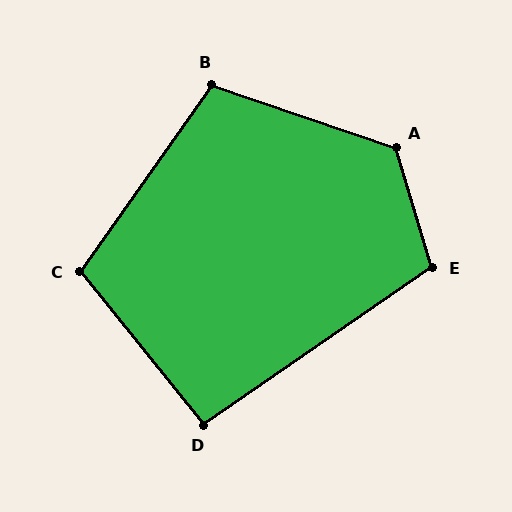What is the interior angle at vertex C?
Approximately 106 degrees (obtuse).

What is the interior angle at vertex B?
Approximately 106 degrees (obtuse).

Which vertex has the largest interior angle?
A, at approximately 126 degrees.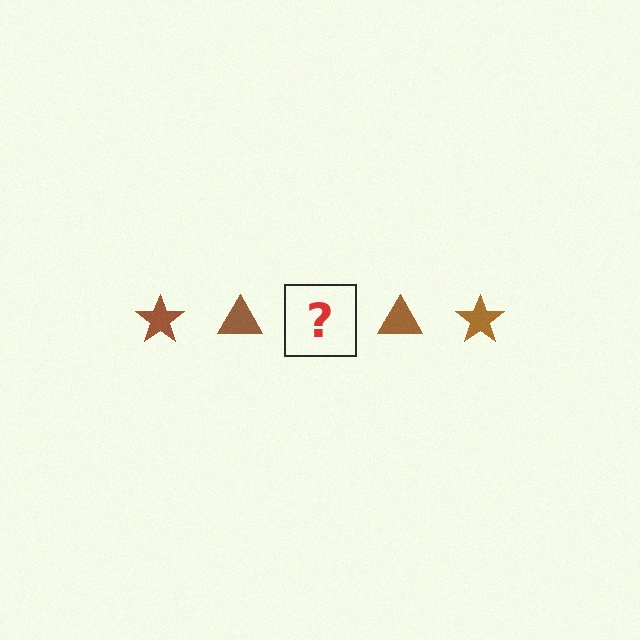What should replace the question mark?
The question mark should be replaced with a brown star.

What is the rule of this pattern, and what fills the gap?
The rule is that the pattern cycles through star, triangle shapes in brown. The gap should be filled with a brown star.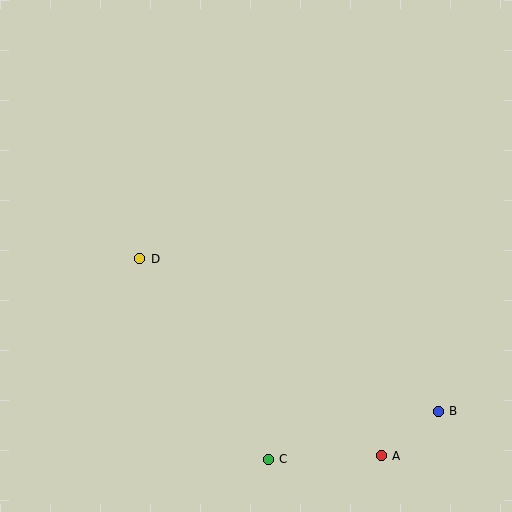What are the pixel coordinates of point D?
Point D is at (140, 259).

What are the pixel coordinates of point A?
Point A is at (381, 456).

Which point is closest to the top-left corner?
Point D is closest to the top-left corner.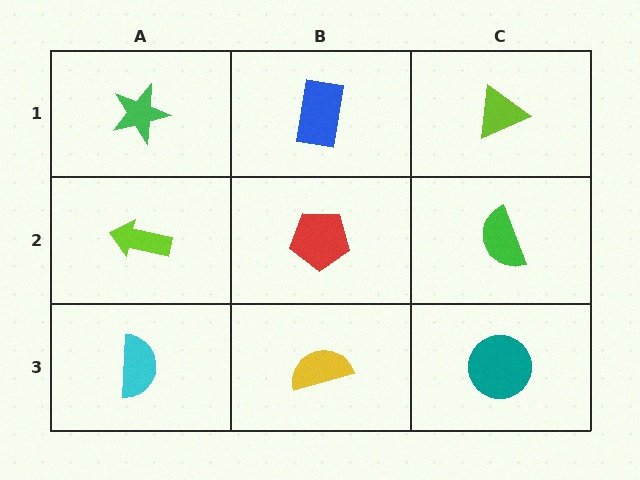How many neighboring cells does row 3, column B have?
3.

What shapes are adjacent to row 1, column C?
A green semicircle (row 2, column C), a blue rectangle (row 1, column B).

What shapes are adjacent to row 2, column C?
A lime triangle (row 1, column C), a teal circle (row 3, column C), a red pentagon (row 2, column B).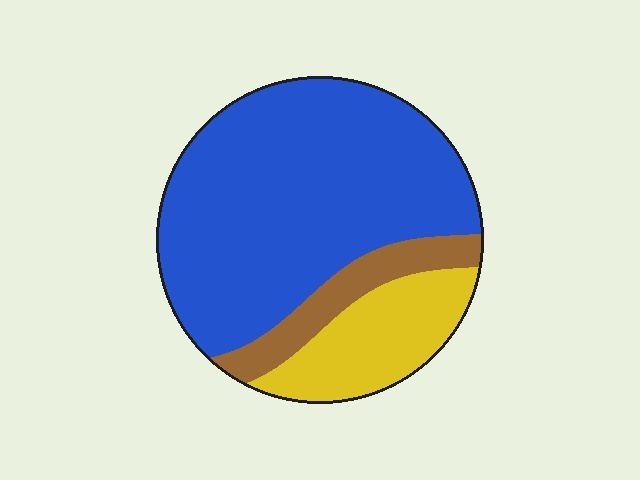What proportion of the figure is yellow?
Yellow takes up less than a quarter of the figure.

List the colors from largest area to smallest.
From largest to smallest: blue, yellow, brown.